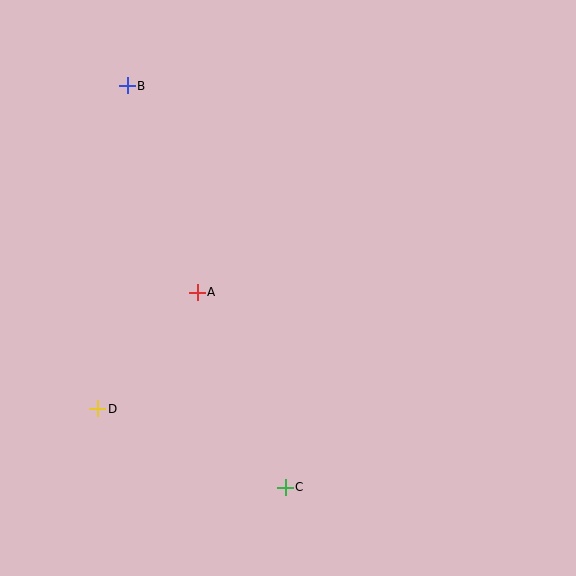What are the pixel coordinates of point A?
Point A is at (197, 292).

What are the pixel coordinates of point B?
Point B is at (127, 86).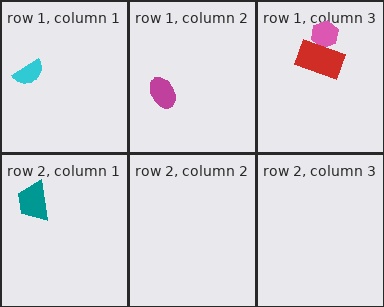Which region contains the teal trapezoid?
The row 2, column 1 region.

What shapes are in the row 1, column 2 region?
The magenta ellipse.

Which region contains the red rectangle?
The row 1, column 3 region.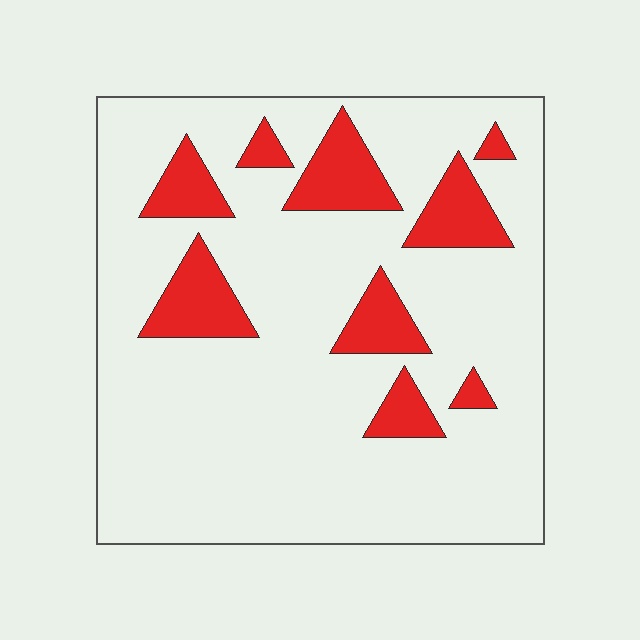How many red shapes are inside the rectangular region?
9.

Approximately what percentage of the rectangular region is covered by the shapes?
Approximately 15%.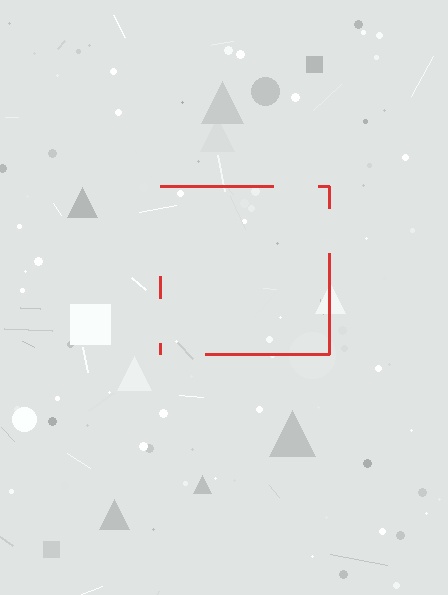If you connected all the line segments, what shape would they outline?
They would outline a square.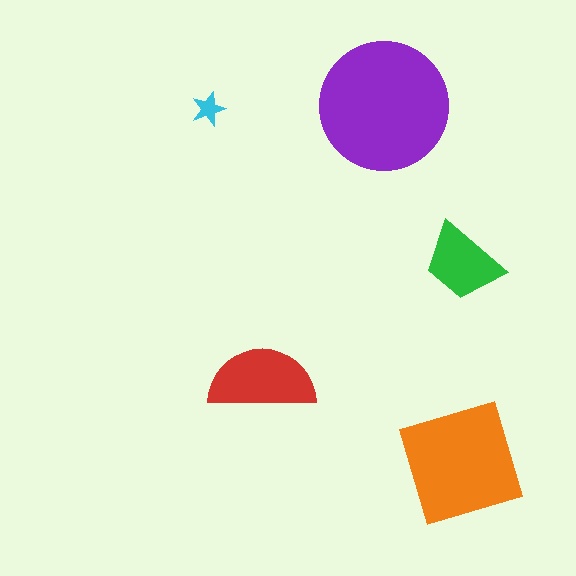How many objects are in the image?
There are 5 objects in the image.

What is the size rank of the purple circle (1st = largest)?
1st.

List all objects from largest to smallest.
The purple circle, the orange square, the red semicircle, the green trapezoid, the cyan star.